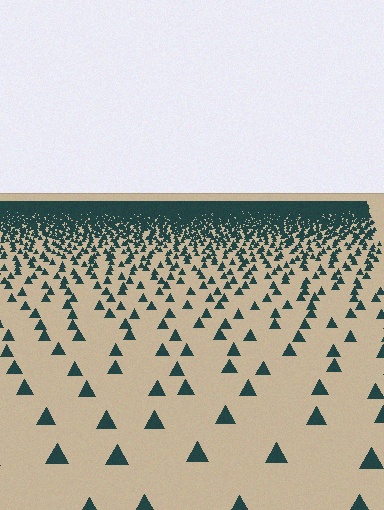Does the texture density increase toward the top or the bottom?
Density increases toward the top.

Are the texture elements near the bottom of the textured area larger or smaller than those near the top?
Larger. Near the bottom, elements are closer to the viewer and appear at a bigger on-screen size.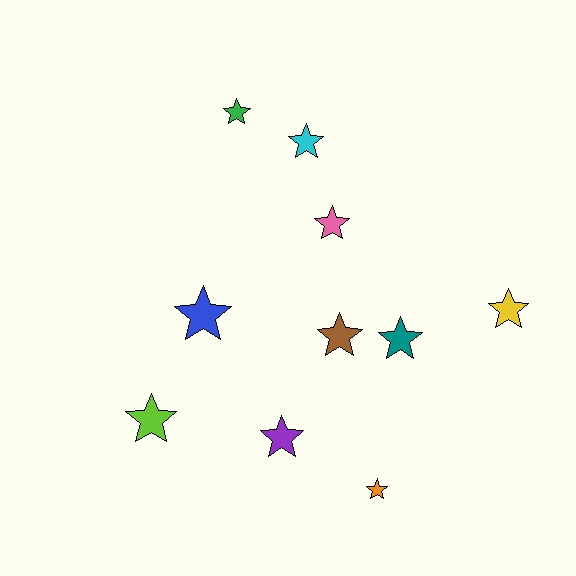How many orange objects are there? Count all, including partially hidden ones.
There is 1 orange object.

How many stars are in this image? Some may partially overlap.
There are 10 stars.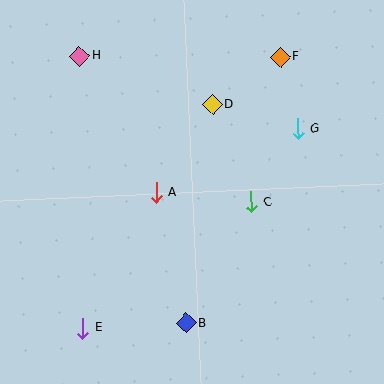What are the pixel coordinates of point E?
Point E is at (83, 328).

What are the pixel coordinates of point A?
Point A is at (156, 192).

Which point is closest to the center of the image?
Point A at (156, 192) is closest to the center.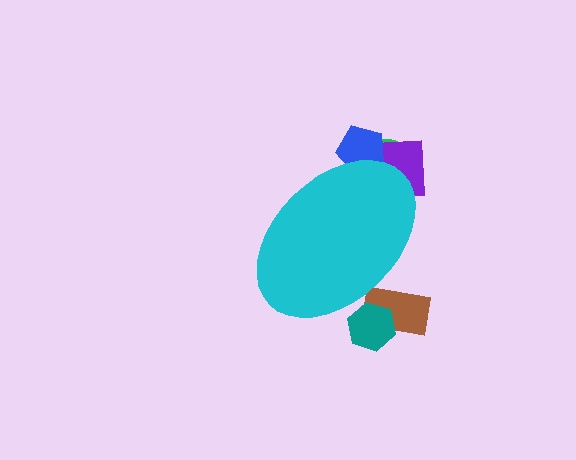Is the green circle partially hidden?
Yes, the green circle is partially hidden behind the cyan ellipse.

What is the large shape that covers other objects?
A cyan ellipse.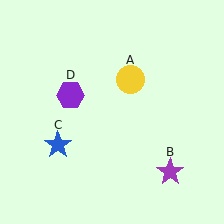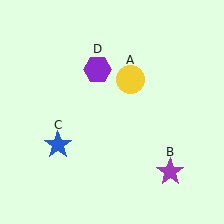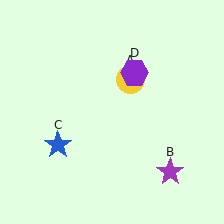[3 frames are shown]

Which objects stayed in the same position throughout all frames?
Yellow circle (object A) and purple star (object B) and blue star (object C) remained stationary.